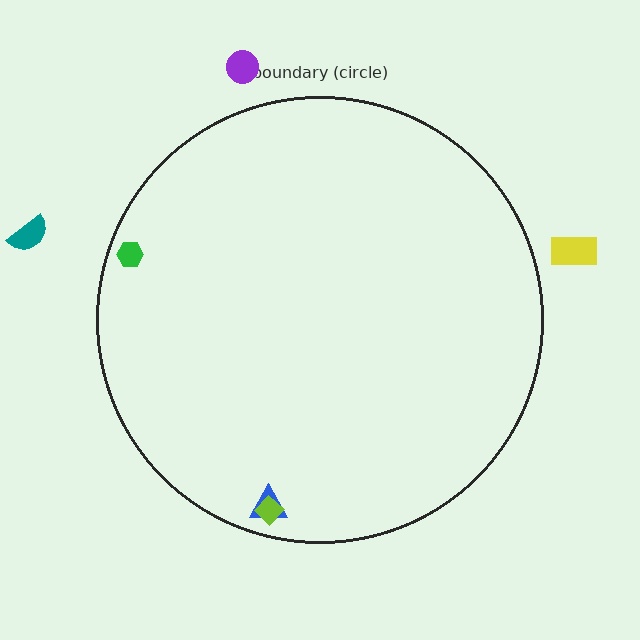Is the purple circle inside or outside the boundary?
Outside.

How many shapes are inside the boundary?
3 inside, 3 outside.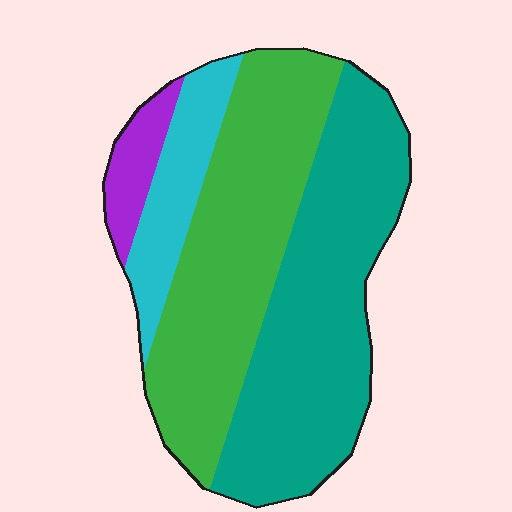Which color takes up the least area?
Purple, at roughly 5%.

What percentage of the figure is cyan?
Cyan covers about 15% of the figure.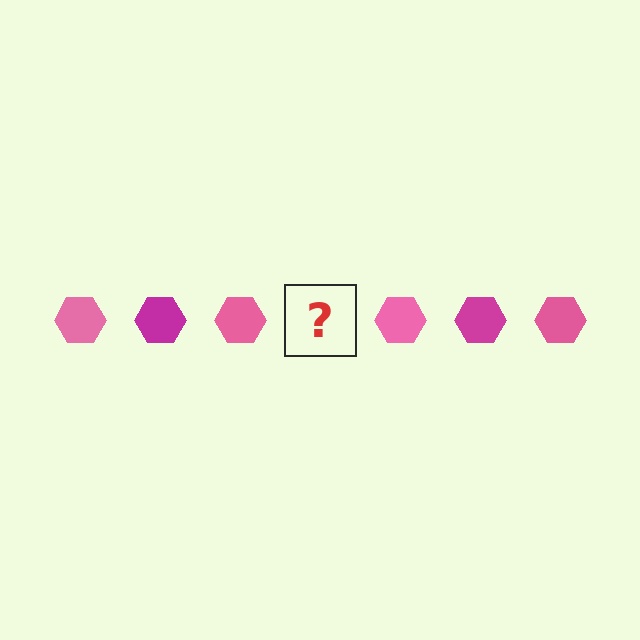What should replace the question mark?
The question mark should be replaced with a magenta hexagon.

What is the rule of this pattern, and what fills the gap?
The rule is that the pattern cycles through pink, magenta hexagons. The gap should be filled with a magenta hexagon.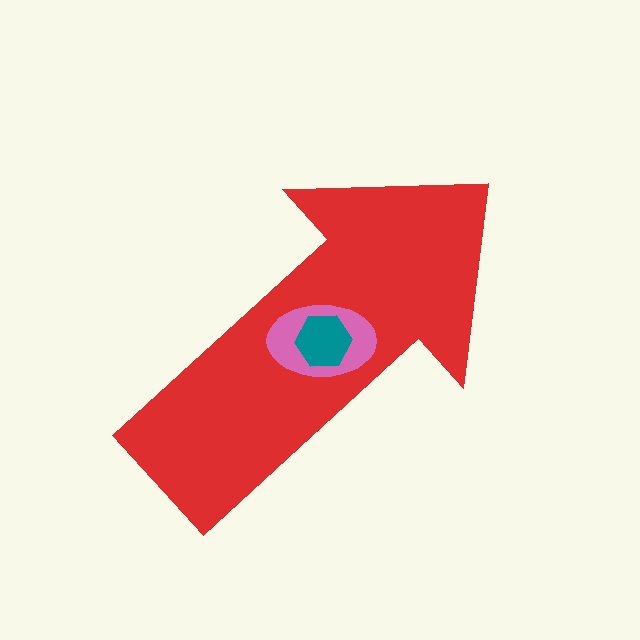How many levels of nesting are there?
3.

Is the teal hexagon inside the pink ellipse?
Yes.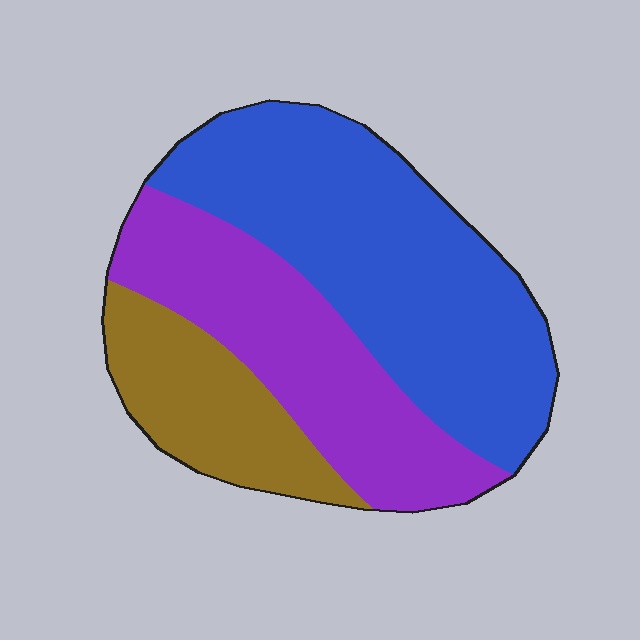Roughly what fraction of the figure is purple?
Purple covers about 30% of the figure.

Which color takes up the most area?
Blue, at roughly 50%.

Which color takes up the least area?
Brown, at roughly 20%.